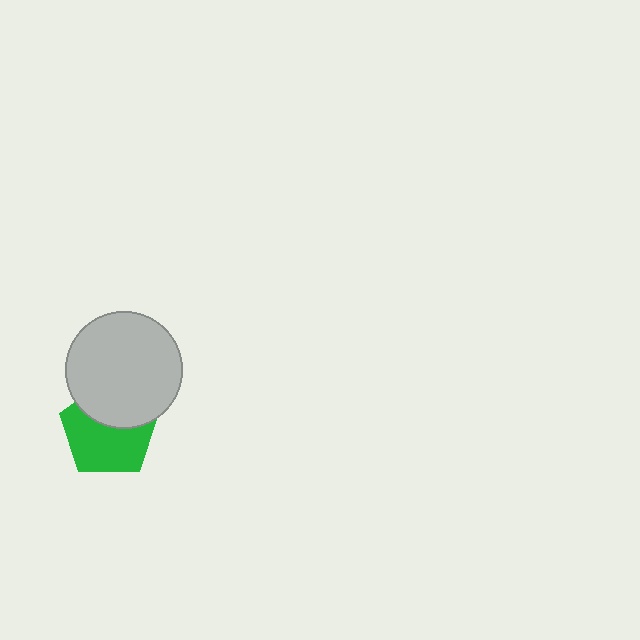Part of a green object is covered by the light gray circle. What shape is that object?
It is a pentagon.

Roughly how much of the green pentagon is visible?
About half of it is visible (roughly 61%).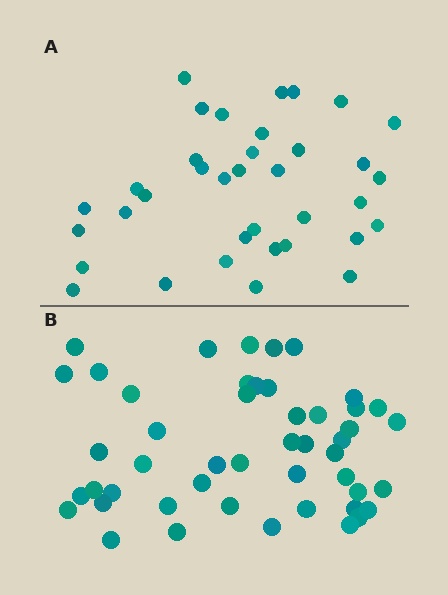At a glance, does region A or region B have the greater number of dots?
Region B (the bottom region) has more dots.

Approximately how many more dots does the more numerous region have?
Region B has roughly 12 or so more dots than region A.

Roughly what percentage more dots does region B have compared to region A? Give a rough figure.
About 35% more.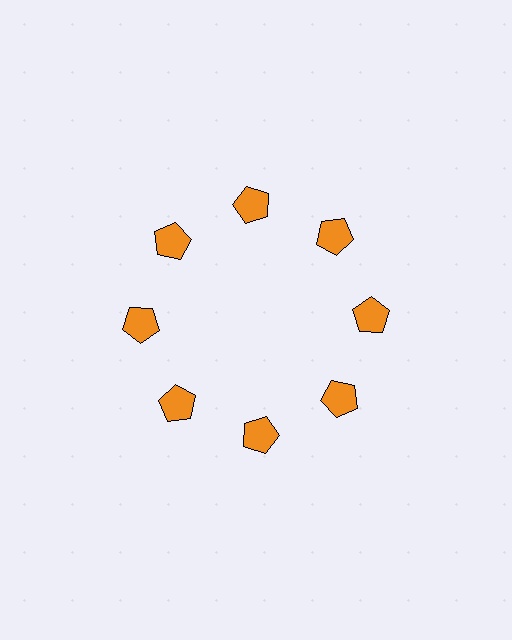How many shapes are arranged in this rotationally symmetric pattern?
There are 8 shapes, arranged in 8 groups of 1.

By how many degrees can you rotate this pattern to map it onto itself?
The pattern maps onto itself every 45 degrees of rotation.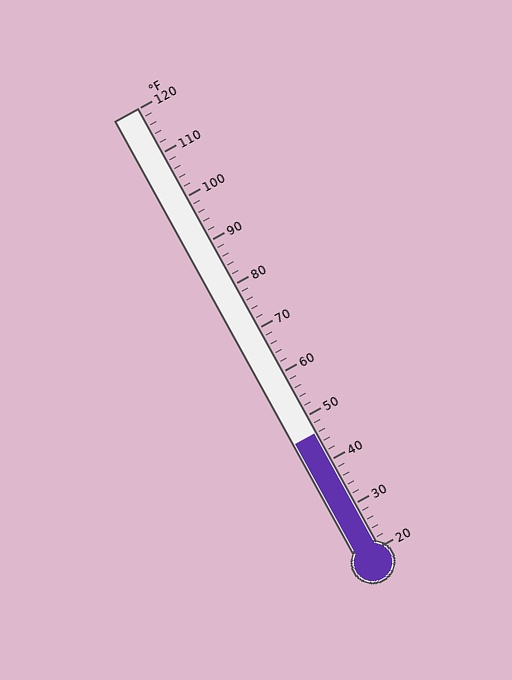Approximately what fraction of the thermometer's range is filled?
The thermometer is filled to approximately 25% of its range.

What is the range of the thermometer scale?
The thermometer scale ranges from 20°F to 120°F.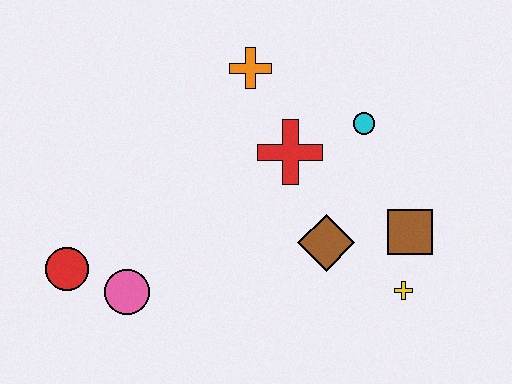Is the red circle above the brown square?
No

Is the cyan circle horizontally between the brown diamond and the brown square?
Yes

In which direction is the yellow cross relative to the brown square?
The yellow cross is below the brown square.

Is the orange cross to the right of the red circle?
Yes